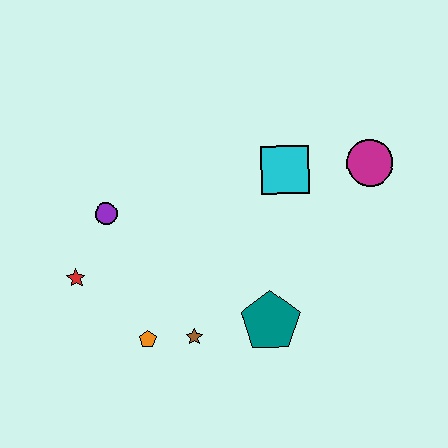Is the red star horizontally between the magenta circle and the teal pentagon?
No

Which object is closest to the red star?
The purple circle is closest to the red star.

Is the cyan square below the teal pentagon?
No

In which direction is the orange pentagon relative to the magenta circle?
The orange pentagon is to the left of the magenta circle.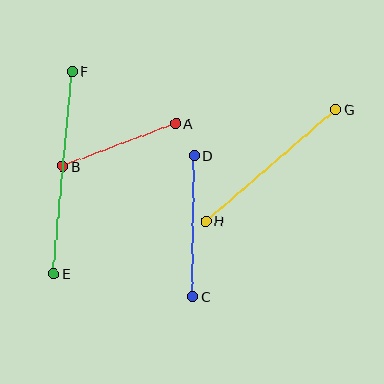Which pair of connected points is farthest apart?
Points E and F are farthest apart.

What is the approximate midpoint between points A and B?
The midpoint is at approximately (119, 145) pixels.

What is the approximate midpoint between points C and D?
The midpoint is at approximately (193, 226) pixels.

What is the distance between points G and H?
The distance is approximately 171 pixels.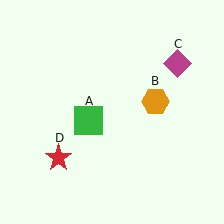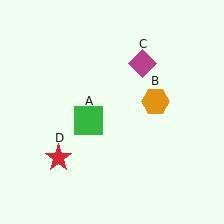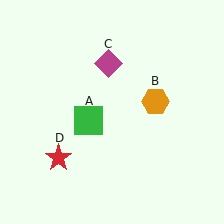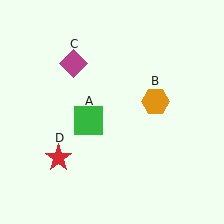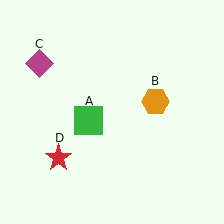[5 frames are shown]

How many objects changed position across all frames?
1 object changed position: magenta diamond (object C).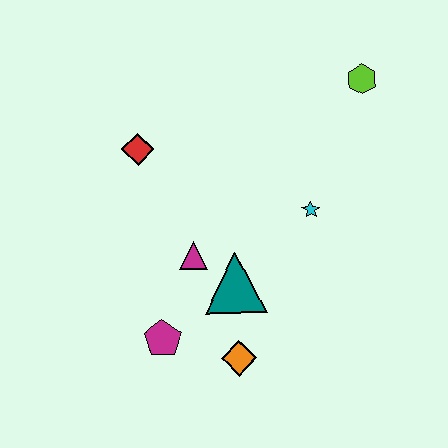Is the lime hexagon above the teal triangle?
Yes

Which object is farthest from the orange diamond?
The lime hexagon is farthest from the orange diamond.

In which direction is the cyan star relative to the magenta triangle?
The cyan star is to the right of the magenta triangle.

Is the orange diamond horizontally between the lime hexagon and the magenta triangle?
Yes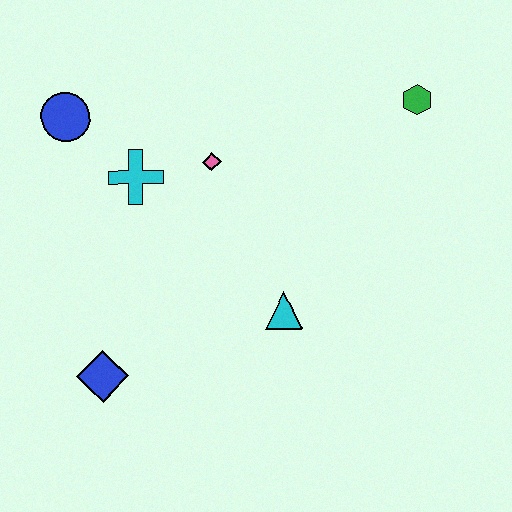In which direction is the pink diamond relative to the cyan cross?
The pink diamond is to the right of the cyan cross.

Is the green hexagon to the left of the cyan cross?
No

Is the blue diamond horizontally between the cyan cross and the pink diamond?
No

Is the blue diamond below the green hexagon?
Yes